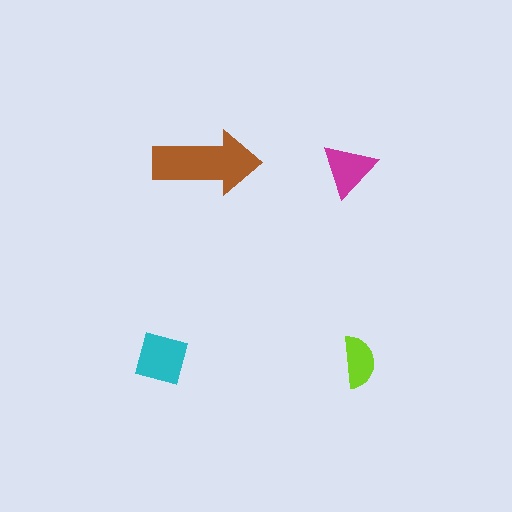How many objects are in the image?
There are 4 objects in the image.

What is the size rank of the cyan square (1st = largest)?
2nd.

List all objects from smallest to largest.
The lime semicircle, the magenta triangle, the cyan square, the brown arrow.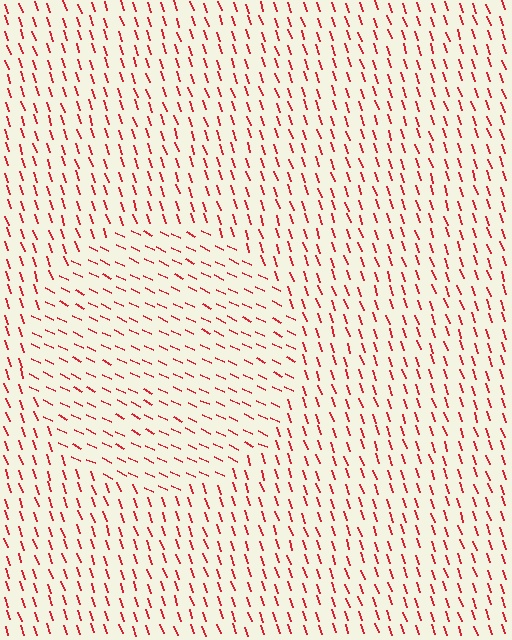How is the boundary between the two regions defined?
The boundary is defined purely by a change in line orientation (approximately 45 degrees difference). All lines are the same color and thickness.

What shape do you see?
I see a circle.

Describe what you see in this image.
The image is filled with small red line segments. A circle region in the image has lines oriented differently from the surrounding lines, creating a visible texture boundary.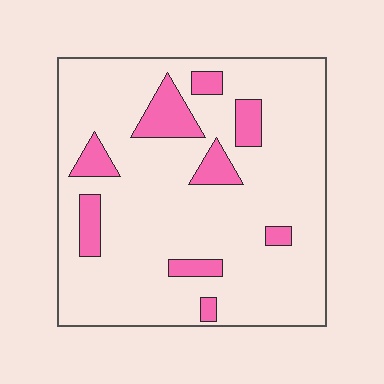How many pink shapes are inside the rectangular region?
9.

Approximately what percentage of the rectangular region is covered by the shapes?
Approximately 15%.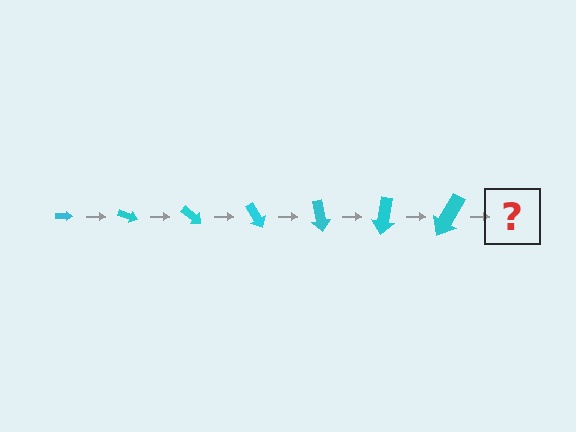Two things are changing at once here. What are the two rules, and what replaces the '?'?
The two rules are that the arrow grows larger each step and it rotates 20 degrees each step. The '?' should be an arrow, larger than the previous one and rotated 140 degrees from the start.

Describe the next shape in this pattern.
It should be an arrow, larger than the previous one and rotated 140 degrees from the start.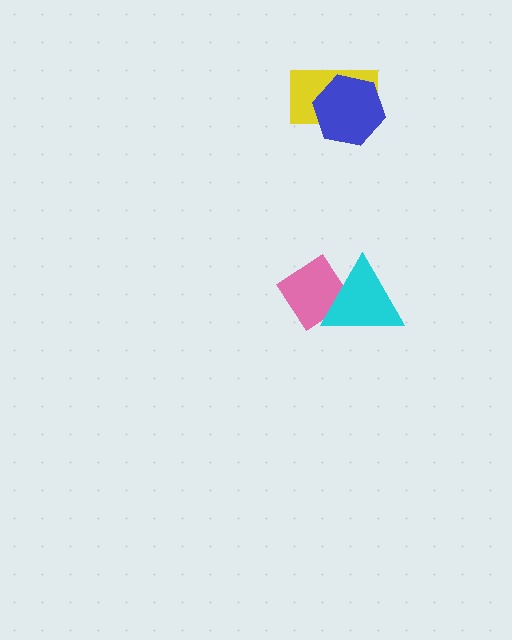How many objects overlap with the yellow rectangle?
1 object overlaps with the yellow rectangle.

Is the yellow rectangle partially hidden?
Yes, it is partially covered by another shape.